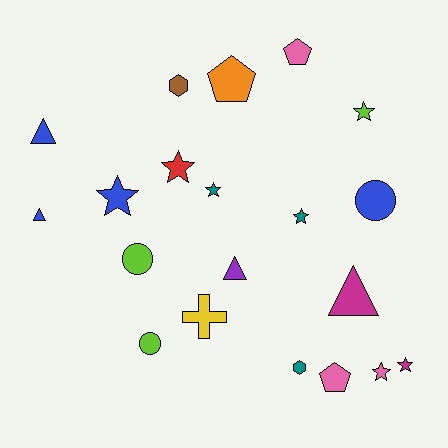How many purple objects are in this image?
There is 1 purple object.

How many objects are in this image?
There are 20 objects.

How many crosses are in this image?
There is 1 cross.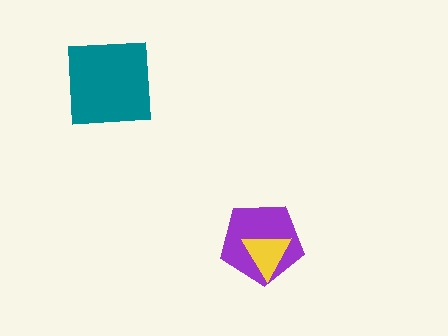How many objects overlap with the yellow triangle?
1 object overlaps with the yellow triangle.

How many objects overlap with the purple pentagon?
1 object overlaps with the purple pentagon.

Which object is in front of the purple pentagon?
The yellow triangle is in front of the purple pentagon.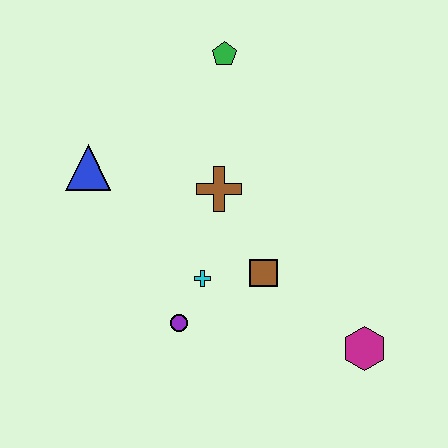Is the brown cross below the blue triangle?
Yes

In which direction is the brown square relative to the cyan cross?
The brown square is to the right of the cyan cross.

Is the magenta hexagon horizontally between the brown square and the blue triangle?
No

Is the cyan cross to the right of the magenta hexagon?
No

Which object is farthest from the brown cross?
The magenta hexagon is farthest from the brown cross.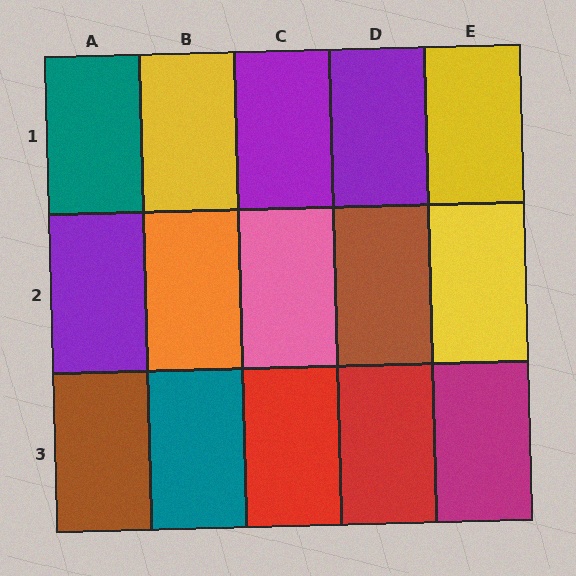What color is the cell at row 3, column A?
Brown.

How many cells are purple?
3 cells are purple.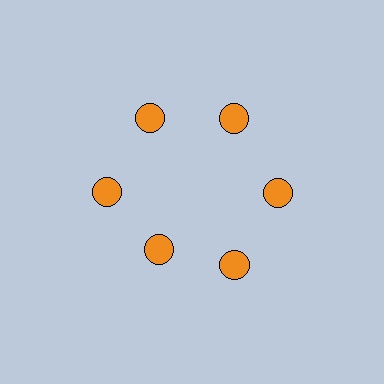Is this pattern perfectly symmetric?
No. The 6 orange circles are arranged in a ring, but one element near the 7 o'clock position is pulled inward toward the center, breaking the 6-fold rotational symmetry.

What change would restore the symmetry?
The symmetry would be restored by moving it outward, back onto the ring so that all 6 circles sit at equal angles and equal distance from the center.